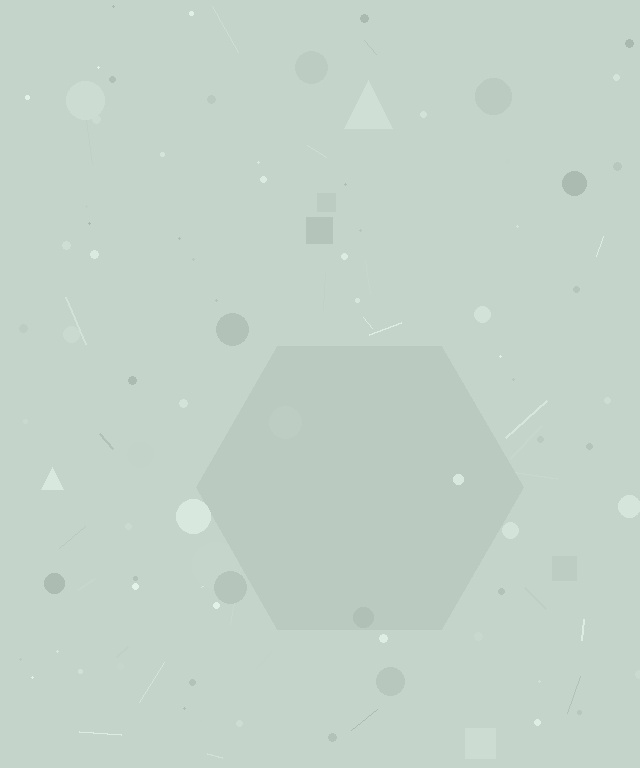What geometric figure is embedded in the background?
A hexagon is embedded in the background.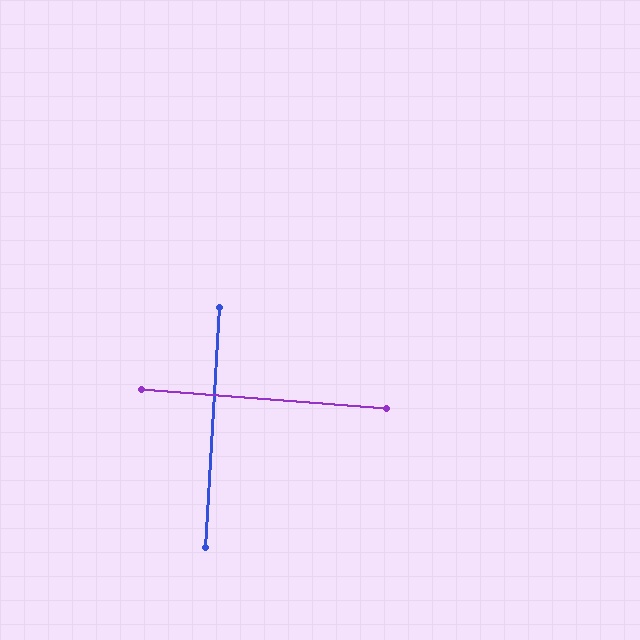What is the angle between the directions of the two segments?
Approximately 89 degrees.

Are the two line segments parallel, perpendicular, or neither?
Perpendicular — they meet at approximately 89°.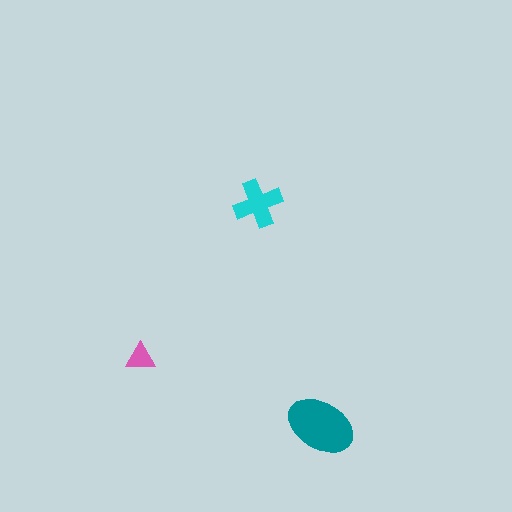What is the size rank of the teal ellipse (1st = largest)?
1st.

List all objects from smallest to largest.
The pink triangle, the cyan cross, the teal ellipse.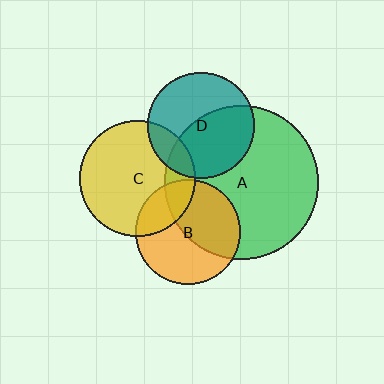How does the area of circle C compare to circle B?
Approximately 1.2 times.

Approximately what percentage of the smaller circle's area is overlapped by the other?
Approximately 15%.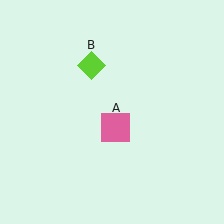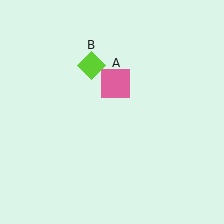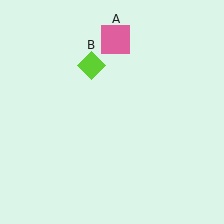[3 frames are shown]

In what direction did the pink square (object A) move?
The pink square (object A) moved up.